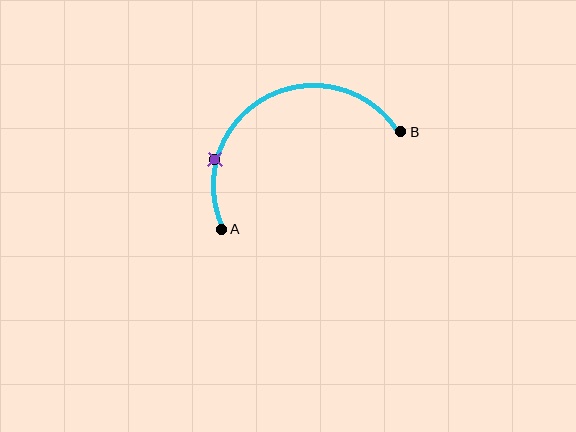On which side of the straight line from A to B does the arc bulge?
The arc bulges above the straight line connecting A and B.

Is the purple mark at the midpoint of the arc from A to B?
No. The purple mark lies on the arc but is closer to endpoint A. The arc midpoint would be at the point on the curve equidistant along the arc from both A and B.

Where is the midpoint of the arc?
The arc midpoint is the point on the curve farthest from the straight line joining A and B. It sits above that line.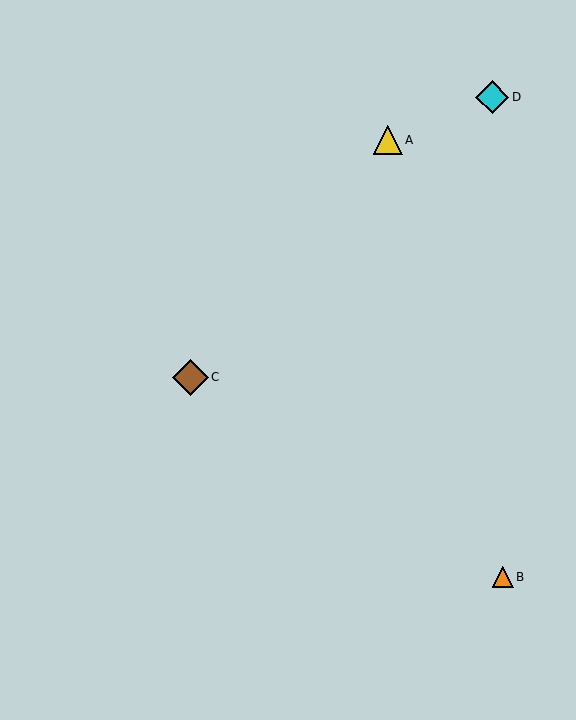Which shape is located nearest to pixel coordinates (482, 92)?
The cyan diamond (labeled D) at (492, 97) is nearest to that location.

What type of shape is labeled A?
Shape A is a yellow triangle.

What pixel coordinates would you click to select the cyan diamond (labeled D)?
Click at (492, 97) to select the cyan diamond D.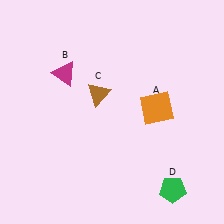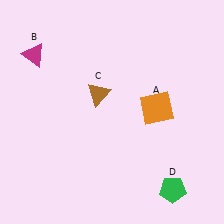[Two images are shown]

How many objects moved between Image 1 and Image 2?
1 object moved between the two images.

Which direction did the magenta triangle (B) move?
The magenta triangle (B) moved left.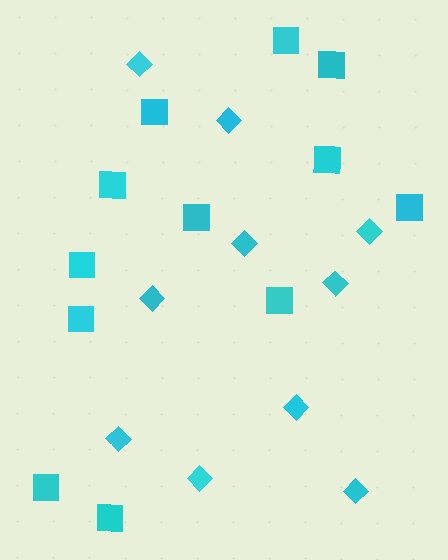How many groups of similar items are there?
There are 2 groups: one group of diamonds (10) and one group of squares (12).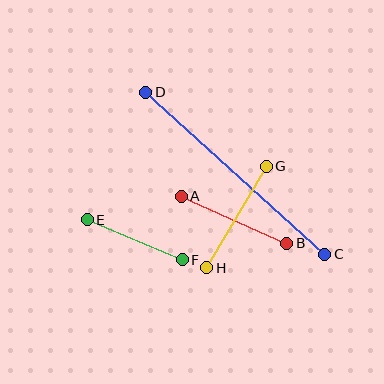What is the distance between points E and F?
The distance is approximately 103 pixels.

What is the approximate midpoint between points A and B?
The midpoint is at approximately (234, 220) pixels.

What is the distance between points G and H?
The distance is approximately 118 pixels.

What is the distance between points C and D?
The distance is approximately 241 pixels.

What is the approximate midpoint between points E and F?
The midpoint is at approximately (135, 240) pixels.